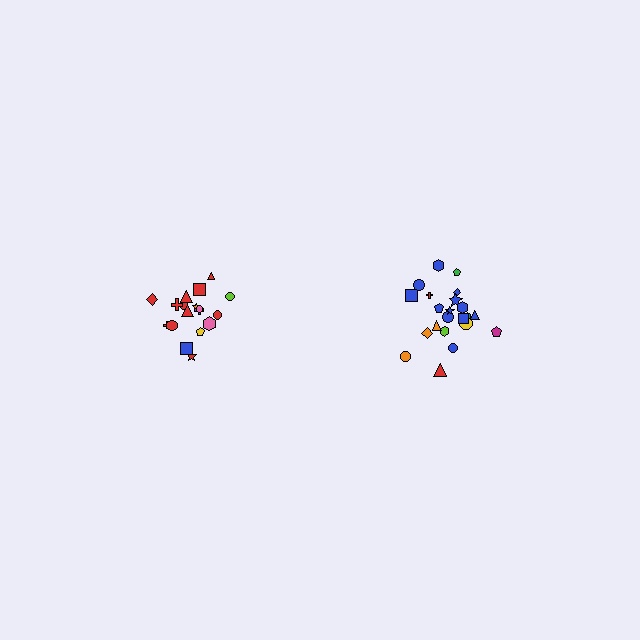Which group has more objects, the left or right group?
The right group.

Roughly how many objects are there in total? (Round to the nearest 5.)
Roughly 40 objects in total.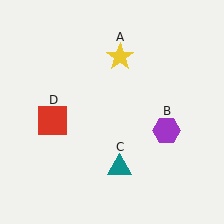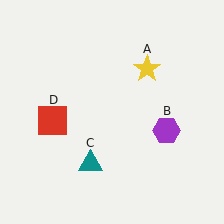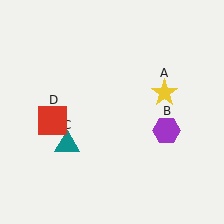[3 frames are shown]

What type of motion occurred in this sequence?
The yellow star (object A), teal triangle (object C) rotated clockwise around the center of the scene.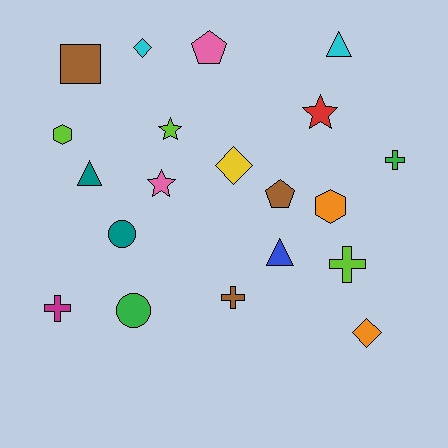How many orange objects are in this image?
There are 2 orange objects.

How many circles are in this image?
There are 2 circles.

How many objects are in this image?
There are 20 objects.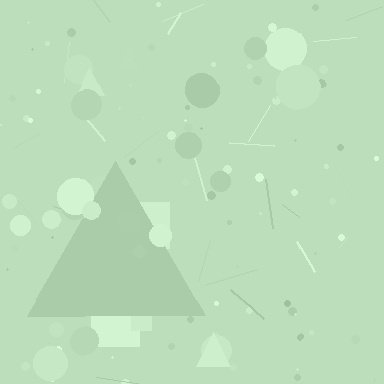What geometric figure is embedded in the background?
A triangle is embedded in the background.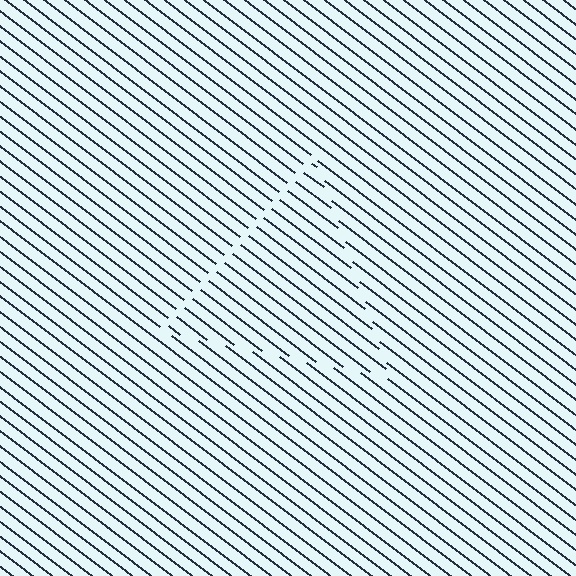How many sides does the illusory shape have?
3 sides — the line-ends trace a triangle.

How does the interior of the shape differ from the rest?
The interior of the shape contains the same grating, shifted by half a period — the contour is defined by the phase discontinuity where line-ends from the inner and outer gratings abut.